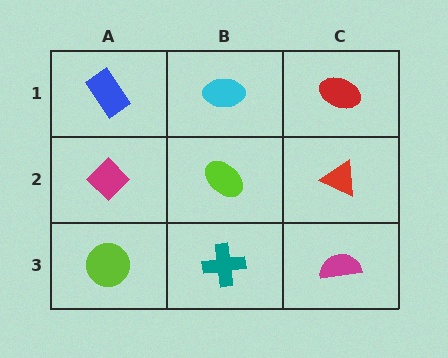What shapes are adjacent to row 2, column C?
A red ellipse (row 1, column C), a magenta semicircle (row 3, column C), a lime ellipse (row 2, column B).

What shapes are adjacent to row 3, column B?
A lime ellipse (row 2, column B), a lime circle (row 3, column A), a magenta semicircle (row 3, column C).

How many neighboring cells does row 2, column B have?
4.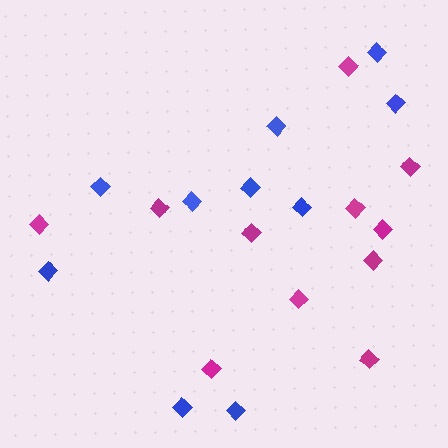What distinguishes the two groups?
There are 2 groups: one group of blue diamonds (10) and one group of magenta diamonds (11).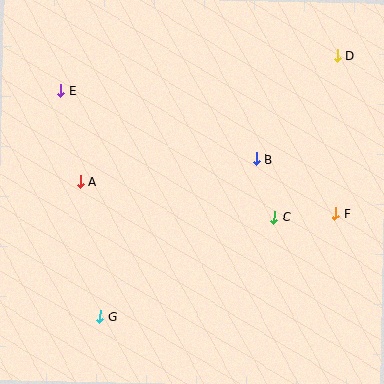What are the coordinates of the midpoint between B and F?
The midpoint between B and F is at (296, 186).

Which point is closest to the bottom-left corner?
Point G is closest to the bottom-left corner.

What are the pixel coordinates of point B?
Point B is at (256, 159).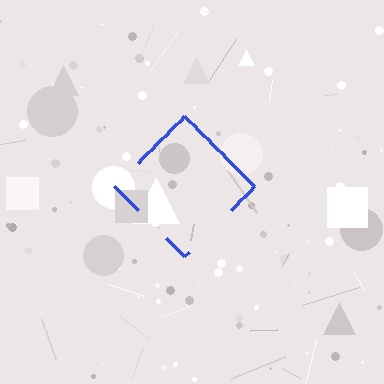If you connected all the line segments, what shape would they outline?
They would outline a diamond.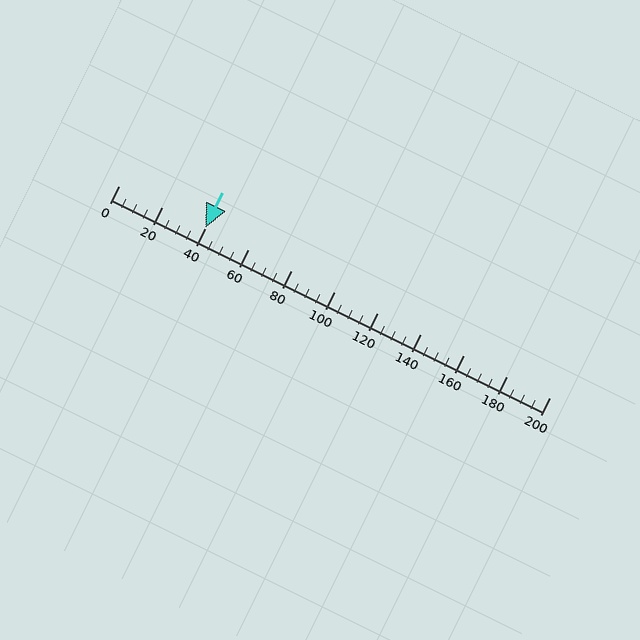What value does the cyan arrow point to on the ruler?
The cyan arrow points to approximately 40.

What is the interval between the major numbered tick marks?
The major tick marks are spaced 20 units apart.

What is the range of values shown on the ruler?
The ruler shows values from 0 to 200.